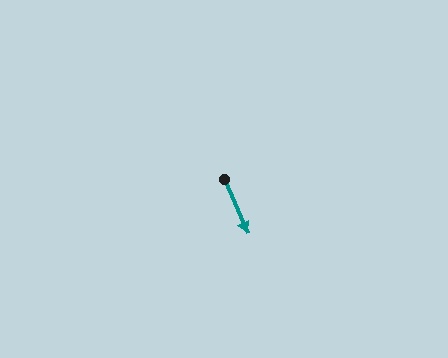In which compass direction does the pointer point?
Southeast.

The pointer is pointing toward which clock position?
Roughly 5 o'clock.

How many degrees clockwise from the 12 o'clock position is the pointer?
Approximately 157 degrees.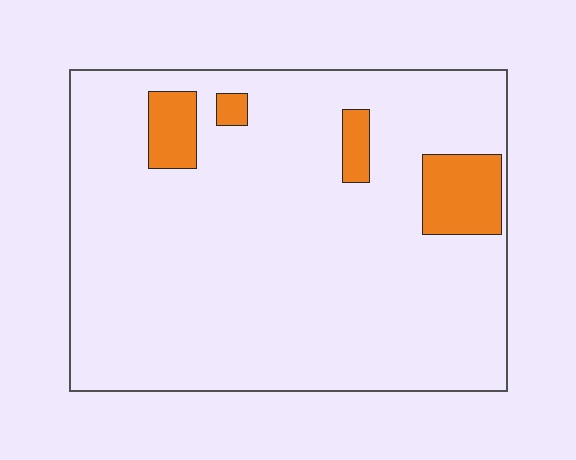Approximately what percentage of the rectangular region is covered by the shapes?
Approximately 10%.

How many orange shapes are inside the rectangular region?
4.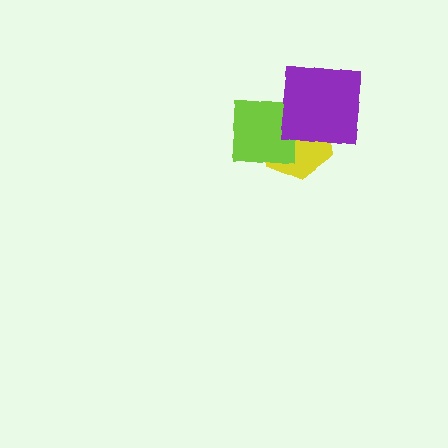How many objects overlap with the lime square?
1 object overlaps with the lime square.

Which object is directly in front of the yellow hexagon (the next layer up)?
The lime square is directly in front of the yellow hexagon.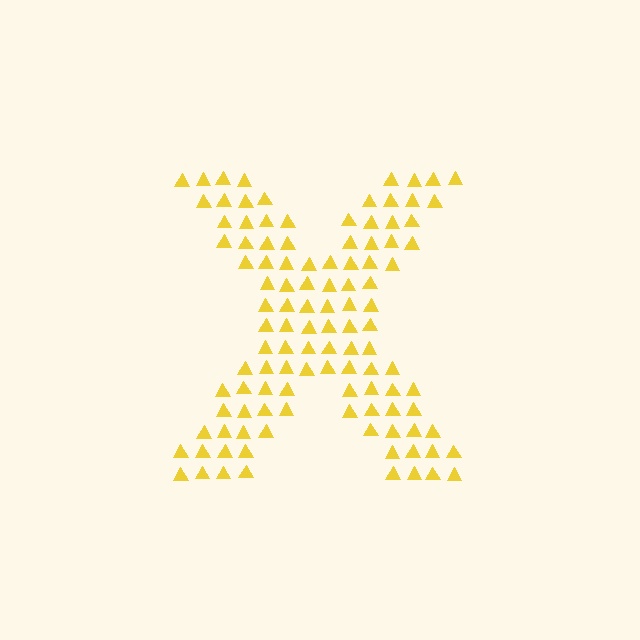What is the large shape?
The large shape is the letter X.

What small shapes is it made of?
It is made of small triangles.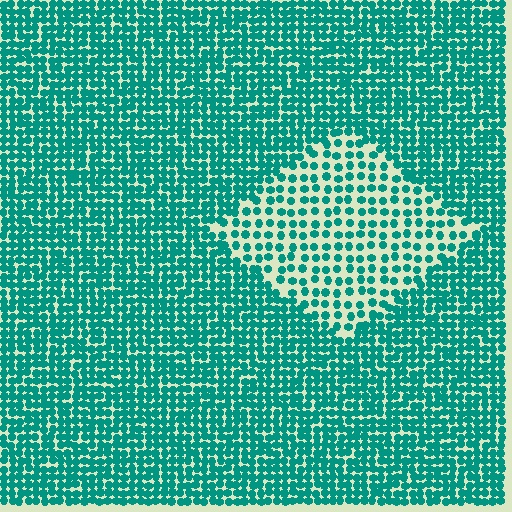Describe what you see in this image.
The image contains small teal elements arranged at two different densities. A diamond-shaped region is visible where the elements are less densely packed than the surrounding area.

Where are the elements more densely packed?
The elements are more densely packed outside the diamond boundary.